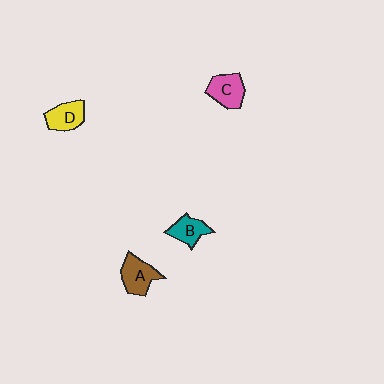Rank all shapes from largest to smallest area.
From largest to smallest: A (brown), C (pink), D (yellow), B (teal).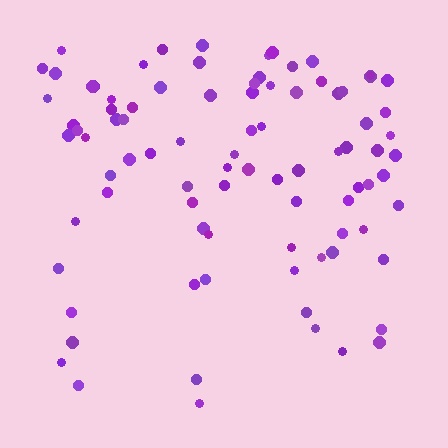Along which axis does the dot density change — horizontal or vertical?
Vertical.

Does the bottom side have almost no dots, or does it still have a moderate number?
Still a moderate number, just noticeably fewer than the top.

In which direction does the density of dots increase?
From bottom to top, with the top side densest.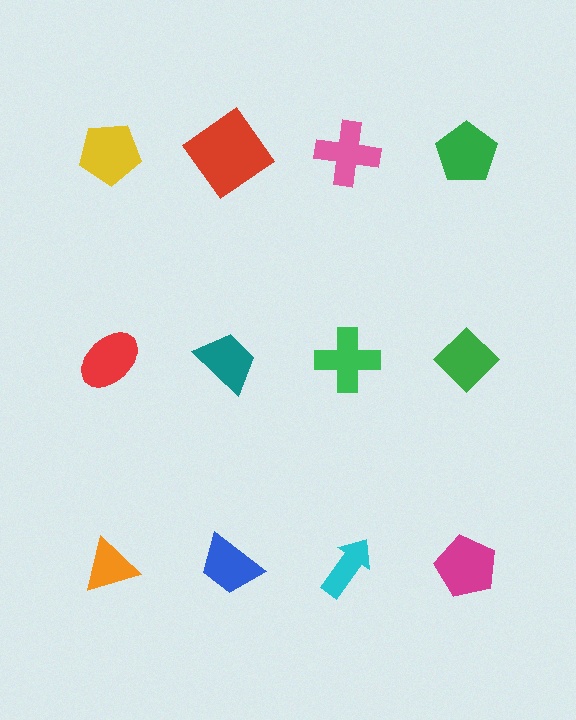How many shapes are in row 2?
4 shapes.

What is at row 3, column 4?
A magenta pentagon.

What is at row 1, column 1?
A yellow pentagon.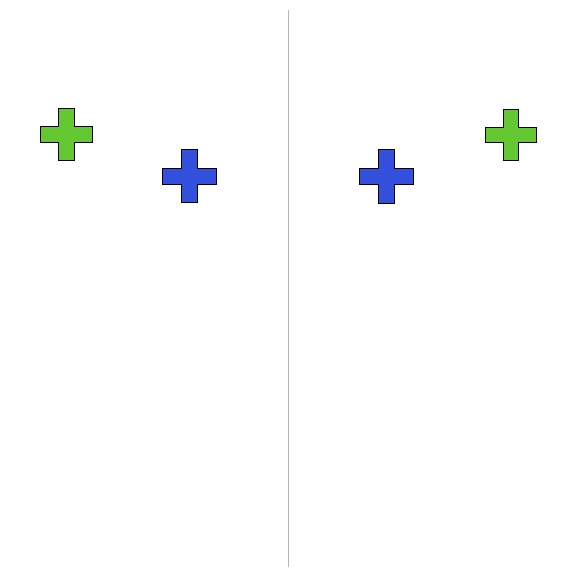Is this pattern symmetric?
Yes, this pattern has bilateral (reflection) symmetry.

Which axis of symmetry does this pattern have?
The pattern has a vertical axis of symmetry running through the center of the image.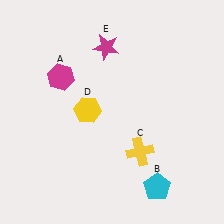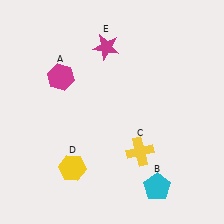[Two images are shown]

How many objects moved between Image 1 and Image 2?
1 object moved between the two images.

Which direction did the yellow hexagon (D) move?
The yellow hexagon (D) moved down.